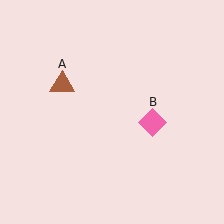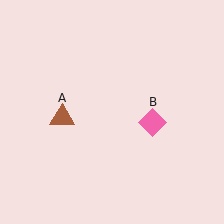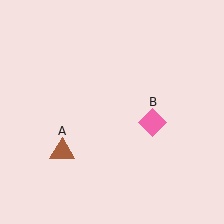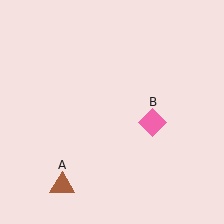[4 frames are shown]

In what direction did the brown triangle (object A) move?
The brown triangle (object A) moved down.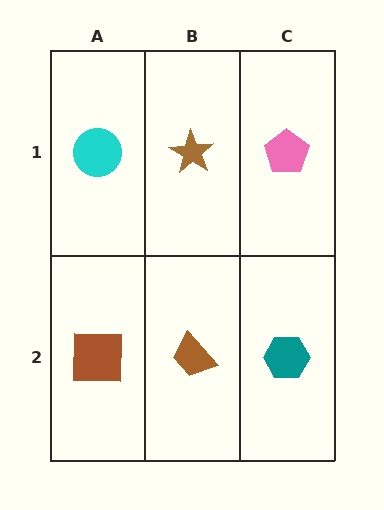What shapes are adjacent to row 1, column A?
A brown square (row 2, column A), a brown star (row 1, column B).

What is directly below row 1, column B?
A brown trapezoid.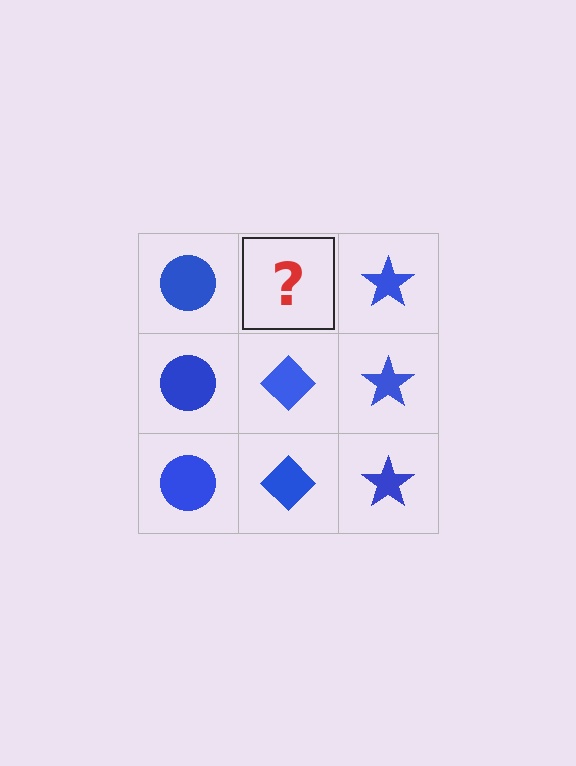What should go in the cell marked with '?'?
The missing cell should contain a blue diamond.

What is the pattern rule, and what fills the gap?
The rule is that each column has a consistent shape. The gap should be filled with a blue diamond.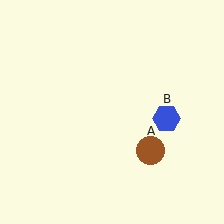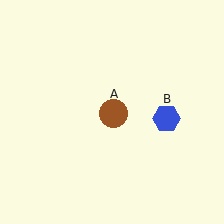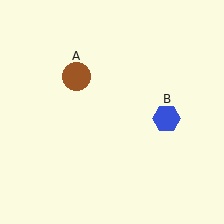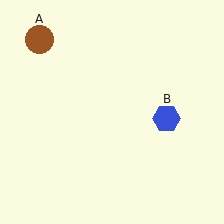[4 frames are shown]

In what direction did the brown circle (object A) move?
The brown circle (object A) moved up and to the left.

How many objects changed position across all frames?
1 object changed position: brown circle (object A).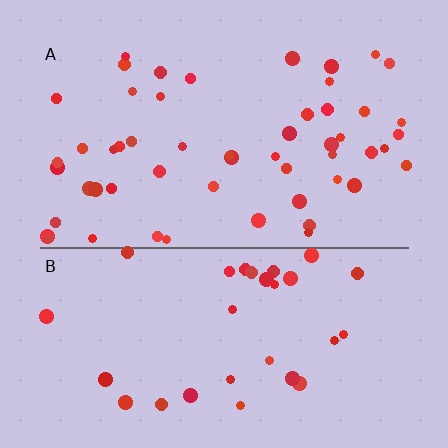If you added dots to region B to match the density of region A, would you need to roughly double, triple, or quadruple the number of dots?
Approximately double.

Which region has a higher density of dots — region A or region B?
A (the top).